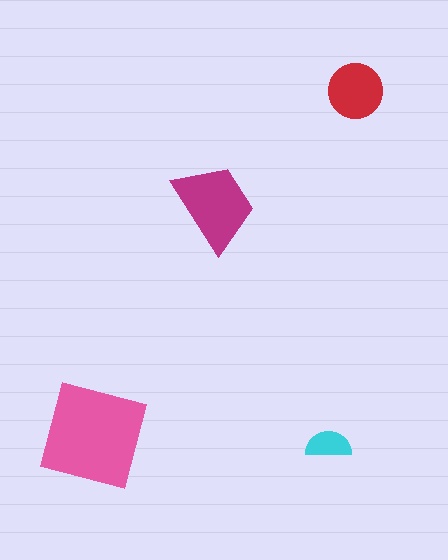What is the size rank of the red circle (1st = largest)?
3rd.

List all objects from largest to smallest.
The pink square, the magenta trapezoid, the red circle, the cyan semicircle.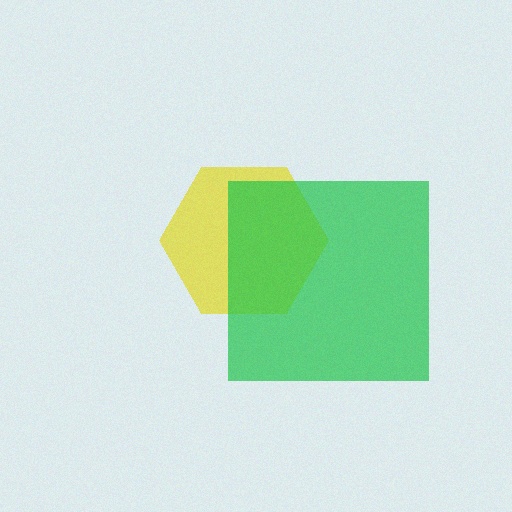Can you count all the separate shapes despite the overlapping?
Yes, there are 2 separate shapes.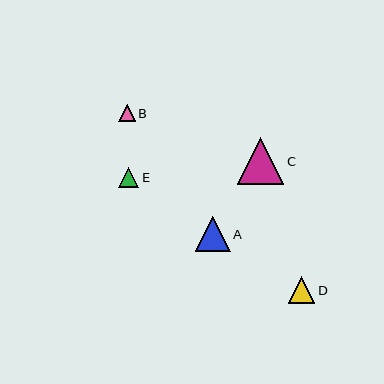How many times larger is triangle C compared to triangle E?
Triangle C is approximately 2.3 times the size of triangle E.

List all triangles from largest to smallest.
From largest to smallest: C, A, D, E, B.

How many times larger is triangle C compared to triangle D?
Triangle C is approximately 1.7 times the size of triangle D.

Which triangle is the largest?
Triangle C is the largest with a size of approximately 46 pixels.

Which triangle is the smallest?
Triangle B is the smallest with a size of approximately 16 pixels.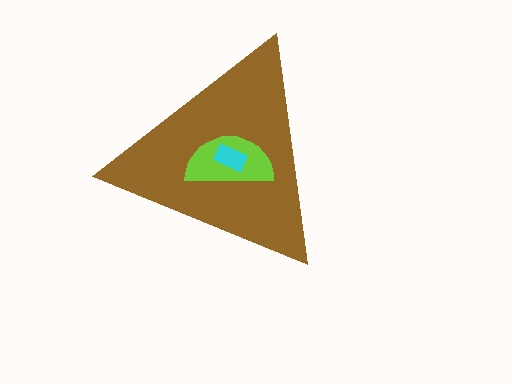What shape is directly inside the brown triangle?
The lime semicircle.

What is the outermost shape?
The brown triangle.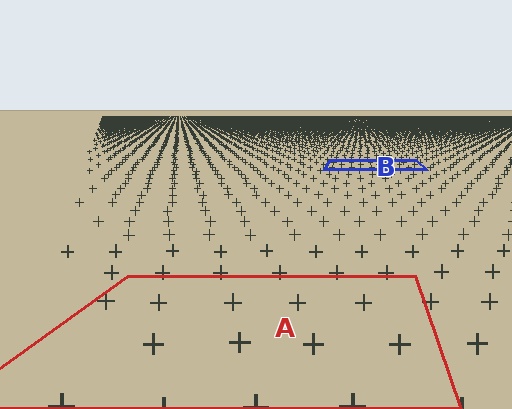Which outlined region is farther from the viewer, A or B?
Region B is farther from the viewer — the texture elements inside it appear smaller and more densely packed.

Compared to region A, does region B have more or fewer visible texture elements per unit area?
Region B has more texture elements per unit area — they are packed more densely because it is farther away.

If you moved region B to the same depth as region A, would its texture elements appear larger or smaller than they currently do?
They would appear larger. At a closer depth, the same texture elements are projected at a bigger on-screen size.